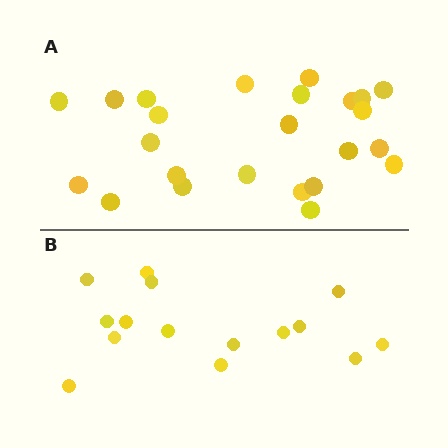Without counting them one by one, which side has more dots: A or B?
Region A (the top region) has more dots.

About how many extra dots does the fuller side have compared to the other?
Region A has roughly 8 or so more dots than region B.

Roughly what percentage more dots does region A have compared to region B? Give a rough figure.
About 60% more.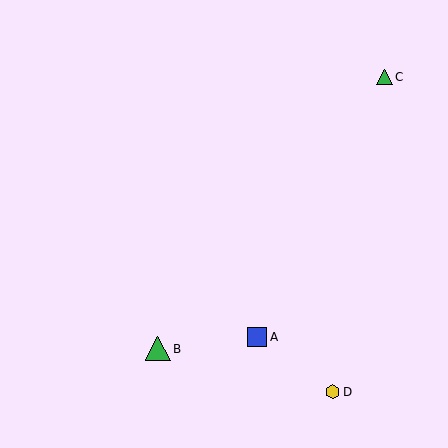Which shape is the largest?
The green triangle (labeled B) is the largest.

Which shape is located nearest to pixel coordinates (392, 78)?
The green triangle (labeled C) at (384, 77) is nearest to that location.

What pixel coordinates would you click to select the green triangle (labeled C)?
Click at (384, 77) to select the green triangle C.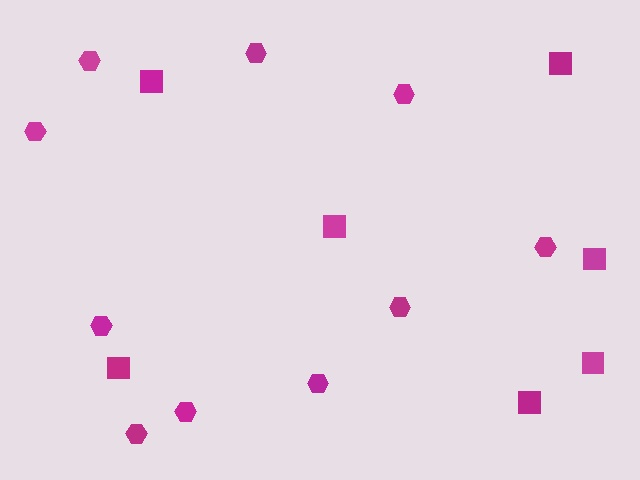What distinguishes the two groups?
There are 2 groups: one group of hexagons (10) and one group of squares (7).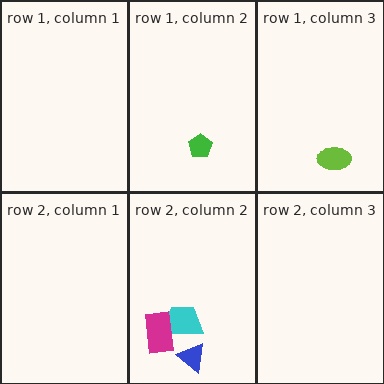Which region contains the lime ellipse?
The row 1, column 3 region.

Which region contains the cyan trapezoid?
The row 2, column 2 region.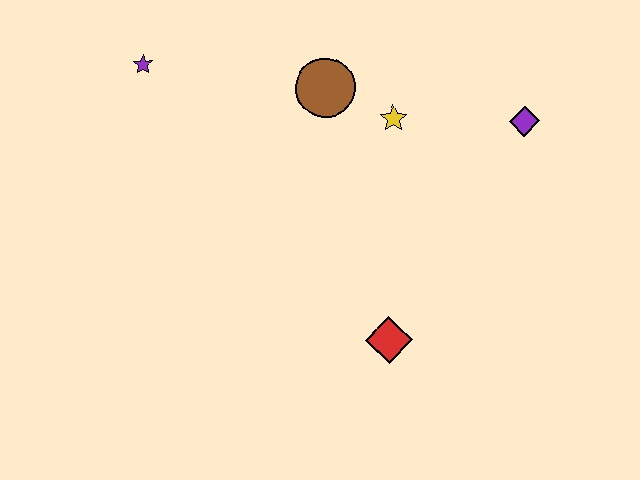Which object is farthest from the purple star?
The purple diamond is farthest from the purple star.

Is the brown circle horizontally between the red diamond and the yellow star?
No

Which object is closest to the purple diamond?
The yellow star is closest to the purple diamond.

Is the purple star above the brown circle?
Yes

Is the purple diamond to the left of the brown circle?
No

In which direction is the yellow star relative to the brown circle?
The yellow star is to the right of the brown circle.